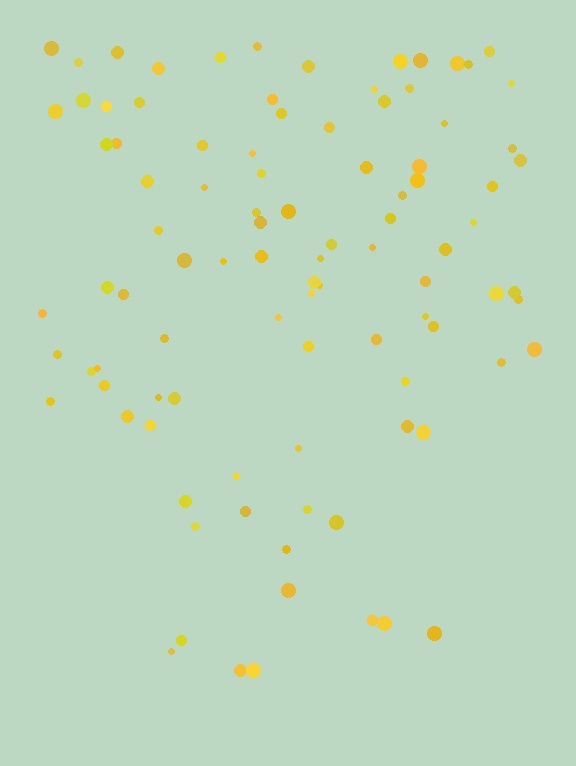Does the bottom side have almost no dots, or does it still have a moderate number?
Still a moderate number, just noticeably fewer than the top.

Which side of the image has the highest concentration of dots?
The top.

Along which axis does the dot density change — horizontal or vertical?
Vertical.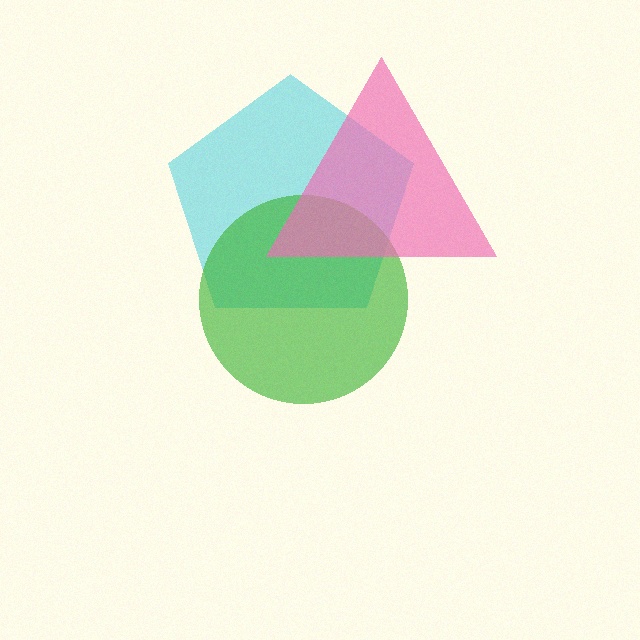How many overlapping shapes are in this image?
There are 3 overlapping shapes in the image.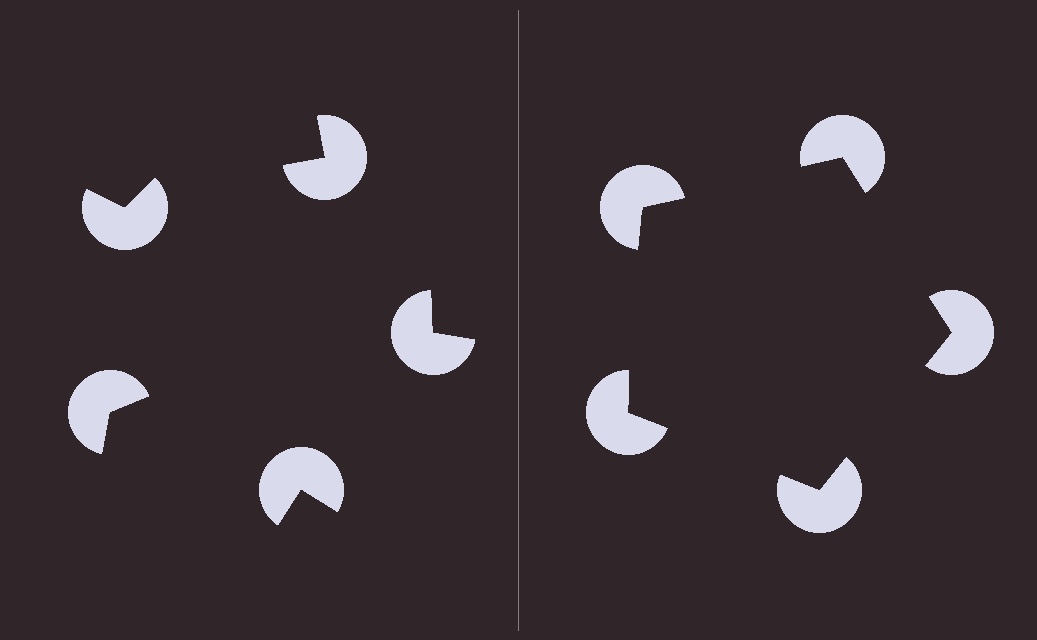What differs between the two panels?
The pac-man discs are positioned identically on both sides; only the wedge orientations differ. On the right they align to a pentagon; on the left they are misaligned.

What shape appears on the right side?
An illusory pentagon.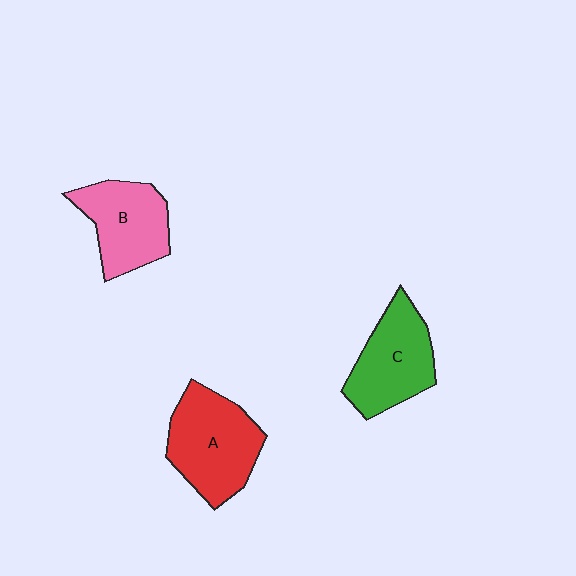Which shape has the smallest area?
Shape B (pink).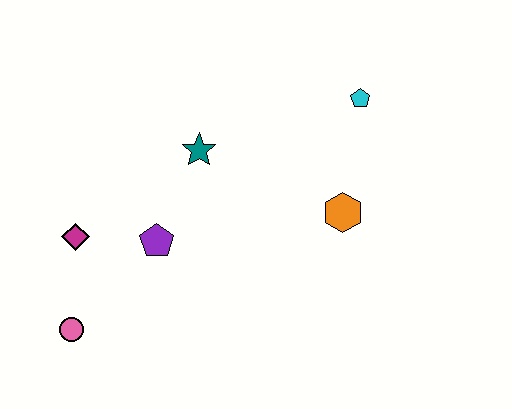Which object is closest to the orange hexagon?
The cyan pentagon is closest to the orange hexagon.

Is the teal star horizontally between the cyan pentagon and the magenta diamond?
Yes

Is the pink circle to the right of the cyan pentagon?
No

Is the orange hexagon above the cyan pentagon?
No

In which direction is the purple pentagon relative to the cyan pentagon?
The purple pentagon is to the left of the cyan pentagon.